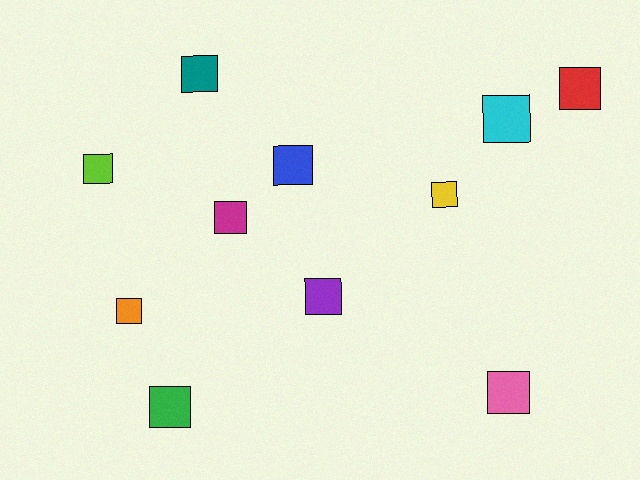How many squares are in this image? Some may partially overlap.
There are 11 squares.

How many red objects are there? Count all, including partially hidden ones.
There is 1 red object.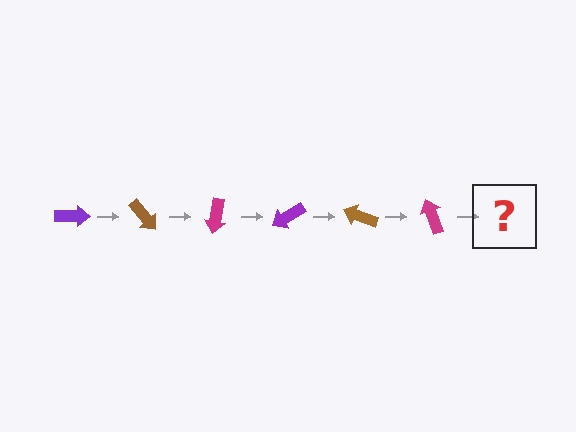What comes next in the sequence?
The next element should be a purple arrow, rotated 300 degrees from the start.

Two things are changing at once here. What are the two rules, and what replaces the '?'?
The two rules are that it rotates 50 degrees each step and the color cycles through purple, brown, and magenta. The '?' should be a purple arrow, rotated 300 degrees from the start.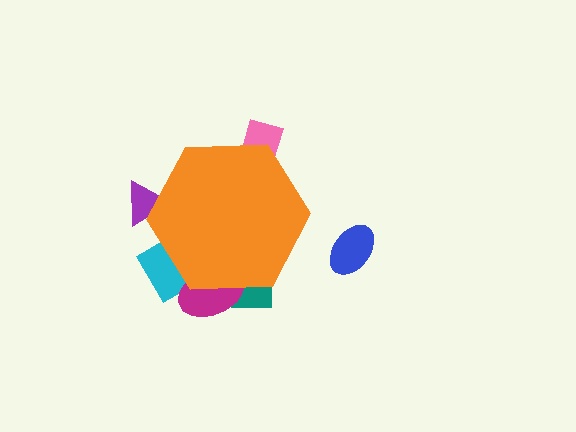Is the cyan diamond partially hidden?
Yes, the cyan diamond is partially hidden behind the orange hexagon.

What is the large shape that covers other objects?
An orange hexagon.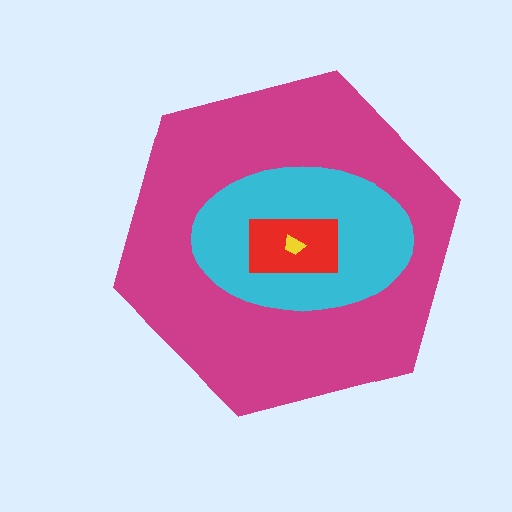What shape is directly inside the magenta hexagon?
The cyan ellipse.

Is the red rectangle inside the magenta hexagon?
Yes.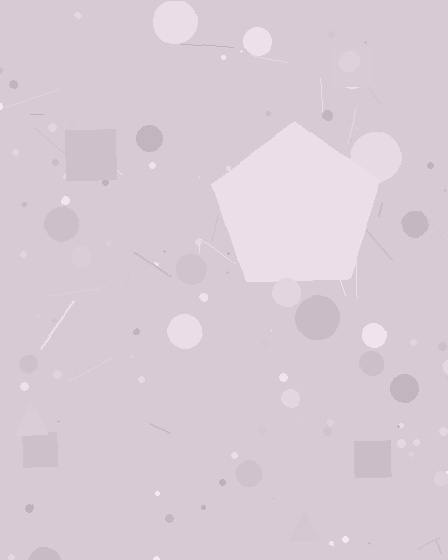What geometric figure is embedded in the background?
A pentagon is embedded in the background.